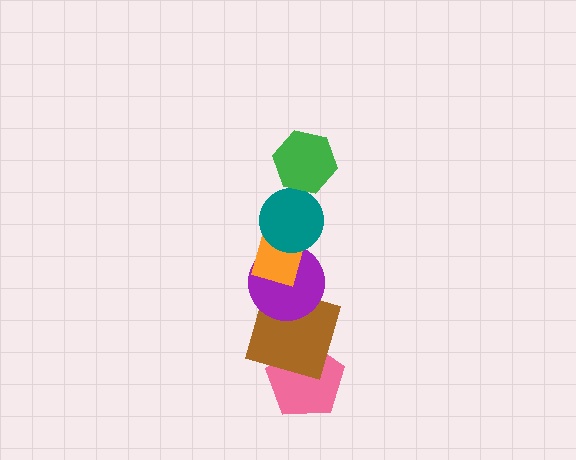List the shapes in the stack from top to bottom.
From top to bottom: the green hexagon, the teal circle, the orange rectangle, the purple circle, the brown square, the pink pentagon.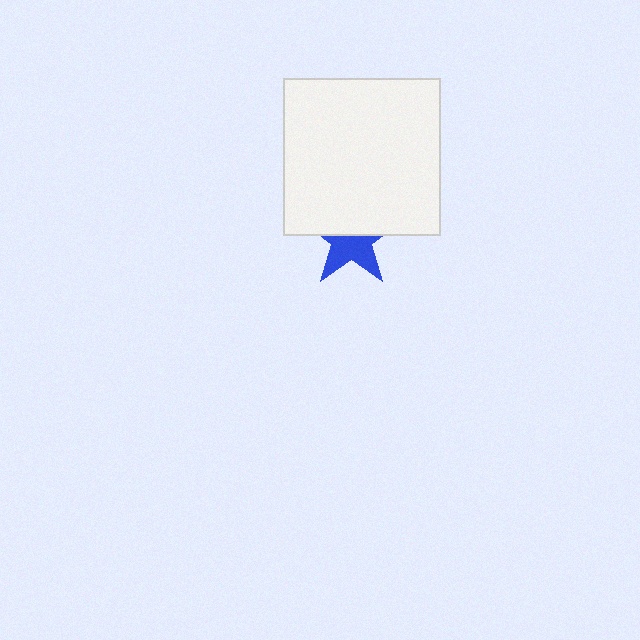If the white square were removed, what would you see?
You would see the complete blue star.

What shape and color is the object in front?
The object in front is a white square.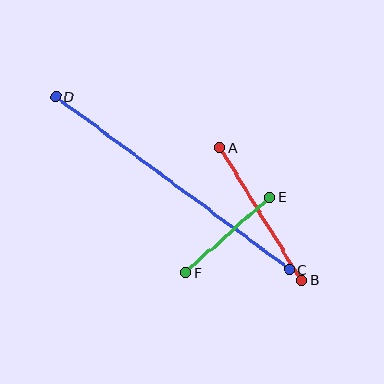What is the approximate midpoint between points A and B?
The midpoint is at approximately (261, 214) pixels.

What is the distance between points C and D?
The distance is approximately 291 pixels.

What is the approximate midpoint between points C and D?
The midpoint is at approximately (173, 183) pixels.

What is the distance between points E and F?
The distance is approximately 113 pixels.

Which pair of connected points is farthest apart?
Points C and D are farthest apart.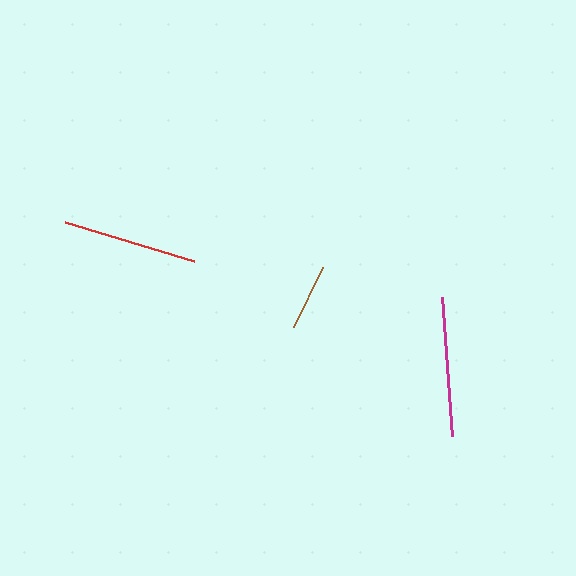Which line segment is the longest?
The magenta line is the longest at approximately 139 pixels.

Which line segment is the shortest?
The brown line is the shortest at approximately 66 pixels.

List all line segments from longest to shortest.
From longest to shortest: magenta, red, brown.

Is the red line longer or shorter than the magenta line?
The magenta line is longer than the red line.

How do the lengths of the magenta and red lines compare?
The magenta and red lines are approximately the same length.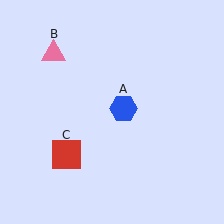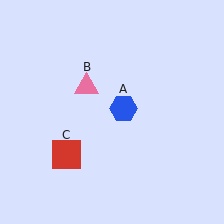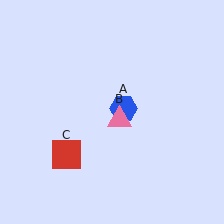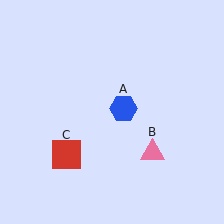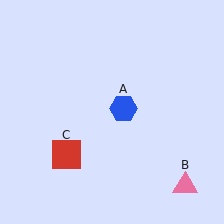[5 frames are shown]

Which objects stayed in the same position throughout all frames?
Blue hexagon (object A) and red square (object C) remained stationary.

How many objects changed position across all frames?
1 object changed position: pink triangle (object B).